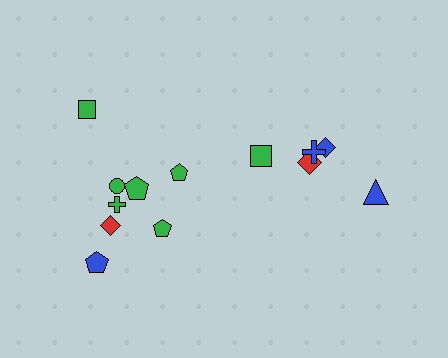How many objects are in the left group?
There are 8 objects.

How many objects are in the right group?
There are 5 objects.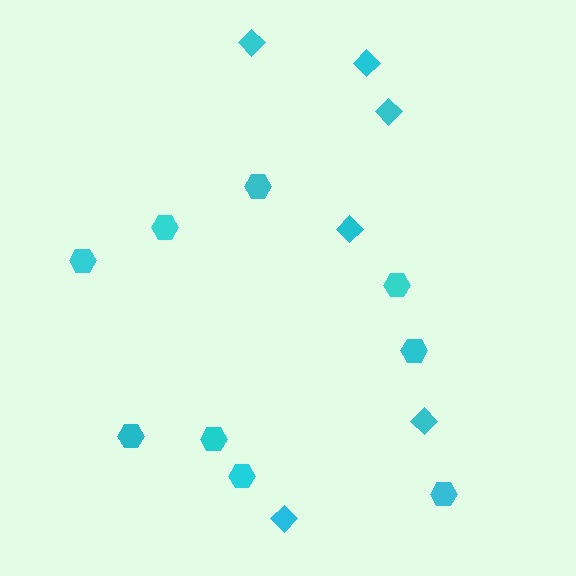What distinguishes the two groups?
There are 2 groups: one group of hexagons (9) and one group of diamonds (6).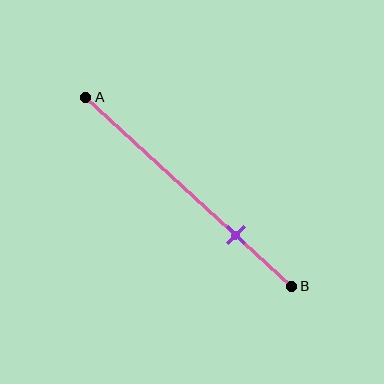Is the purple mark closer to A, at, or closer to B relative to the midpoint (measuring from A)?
The purple mark is closer to point B than the midpoint of segment AB.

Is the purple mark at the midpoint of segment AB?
No, the mark is at about 75% from A, not at the 50% midpoint.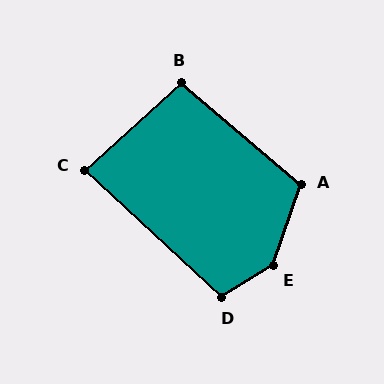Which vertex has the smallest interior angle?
C, at approximately 85 degrees.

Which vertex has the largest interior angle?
E, at approximately 141 degrees.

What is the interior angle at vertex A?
Approximately 111 degrees (obtuse).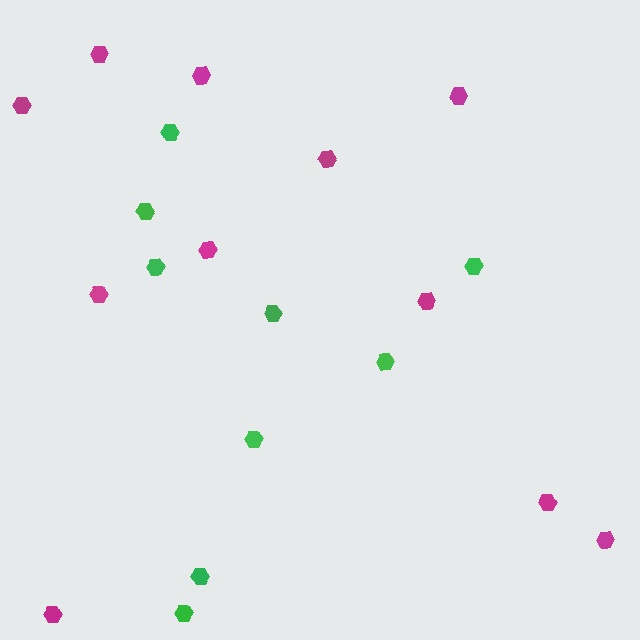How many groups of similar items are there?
There are 2 groups: one group of green hexagons (9) and one group of magenta hexagons (11).